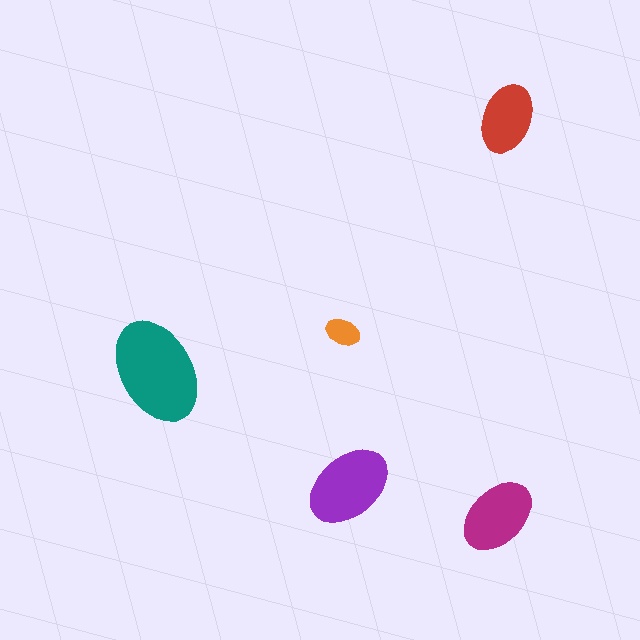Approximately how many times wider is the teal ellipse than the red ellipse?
About 1.5 times wider.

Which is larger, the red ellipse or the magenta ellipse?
The magenta one.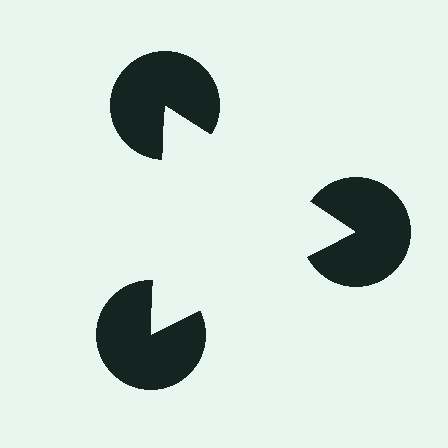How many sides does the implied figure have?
3 sides.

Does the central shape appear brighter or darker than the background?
It typically appears slightly brighter than the background, even though no actual brightness change is drawn.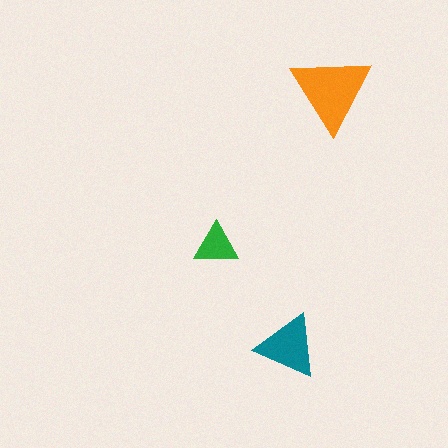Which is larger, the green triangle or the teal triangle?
The teal one.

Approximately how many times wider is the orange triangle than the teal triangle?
About 1.5 times wider.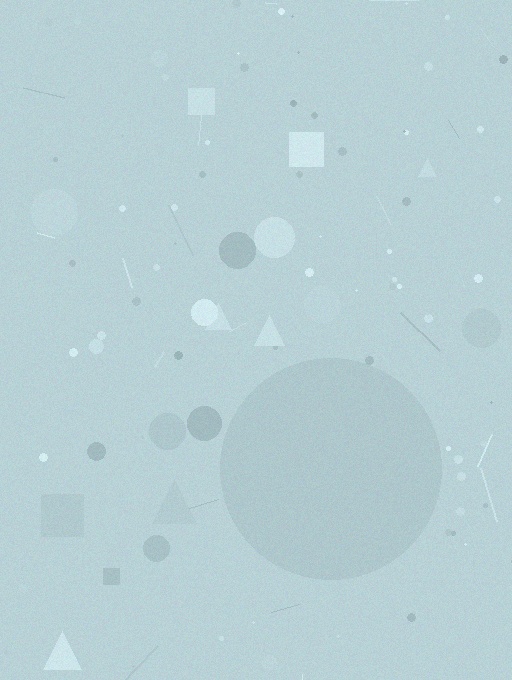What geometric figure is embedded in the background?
A circle is embedded in the background.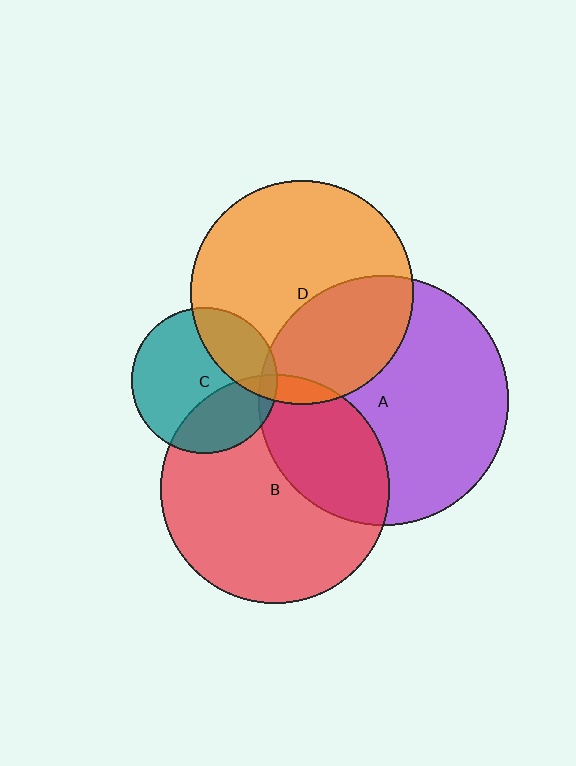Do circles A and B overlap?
Yes.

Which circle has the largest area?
Circle A (purple).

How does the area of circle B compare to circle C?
Approximately 2.5 times.